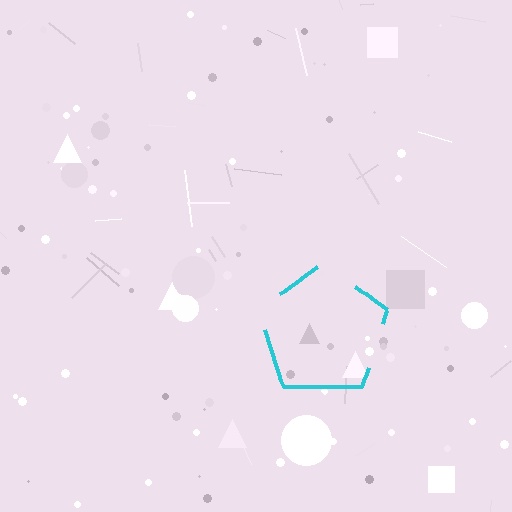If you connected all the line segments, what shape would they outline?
They would outline a pentagon.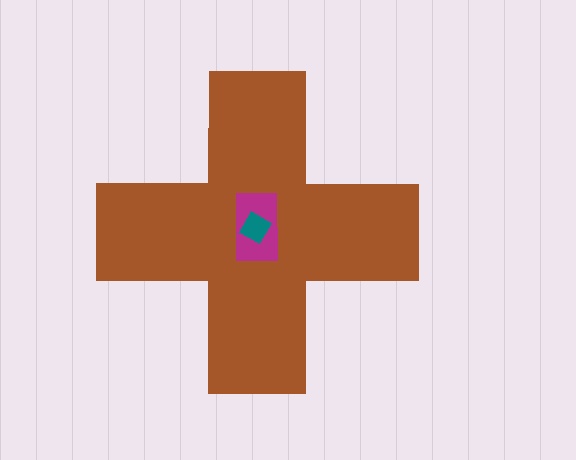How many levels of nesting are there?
3.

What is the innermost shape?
The teal diamond.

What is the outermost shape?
The brown cross.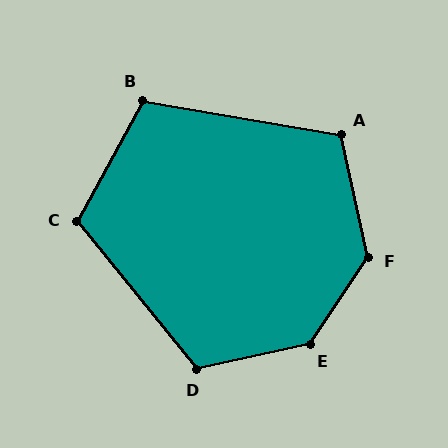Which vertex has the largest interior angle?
E, at approximately 136 degrees.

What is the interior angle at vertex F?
Approximately 134 degrees (obtuse).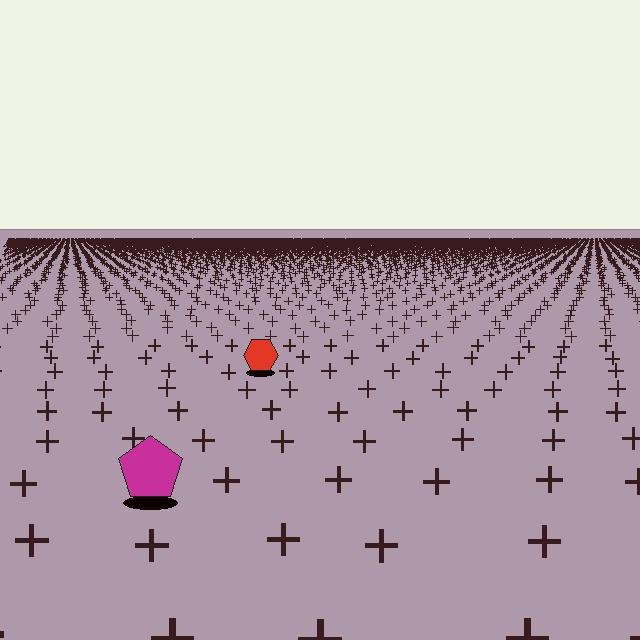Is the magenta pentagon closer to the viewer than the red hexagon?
Yes. The magenta pentagon is closer — you can tell from the texture gradient: the ground texture is coarser near it.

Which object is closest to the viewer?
The magenta pentagon is closest. The texture marks near it are larger and more spread out.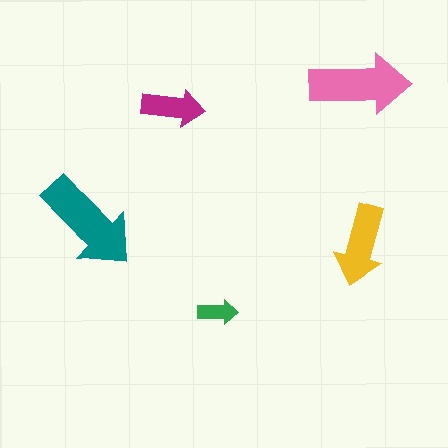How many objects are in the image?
There are 5 objects in the image.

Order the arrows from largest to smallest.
the teal one, the pink one, the yellow one, the magenta one, the green one.